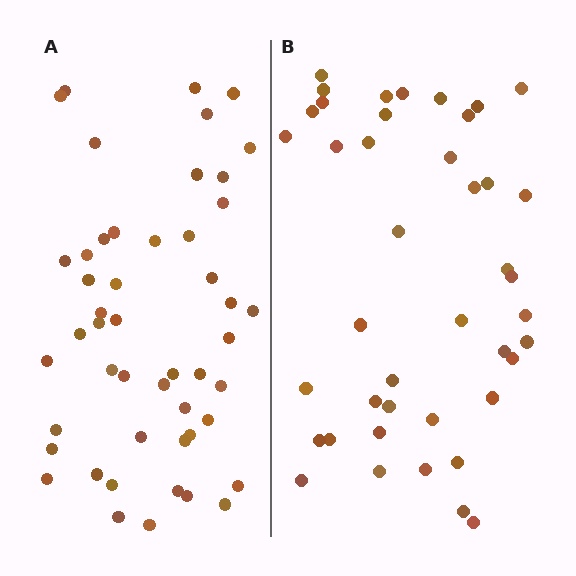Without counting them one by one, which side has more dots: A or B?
Region A (the left region) has more dots.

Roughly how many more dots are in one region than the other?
Region A has roughly 8 or so more dots than region B.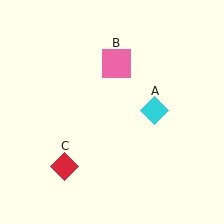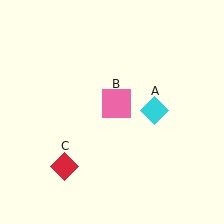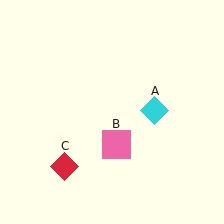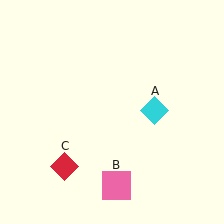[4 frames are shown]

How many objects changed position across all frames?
1 object changed position: pink square (object B).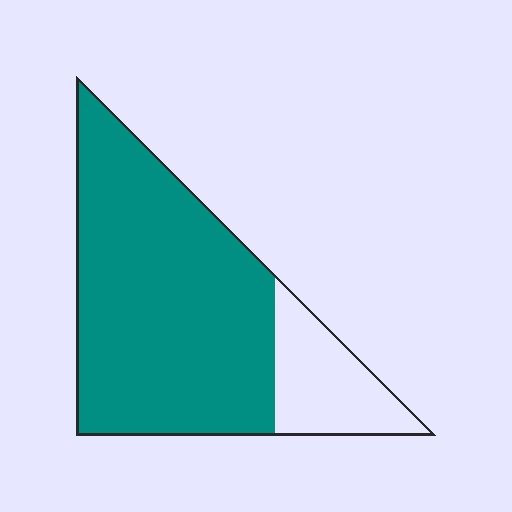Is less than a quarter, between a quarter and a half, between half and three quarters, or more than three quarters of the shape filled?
More than three quarters.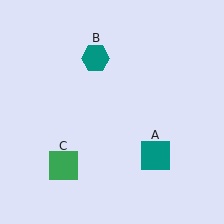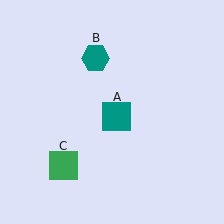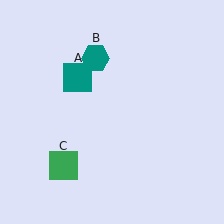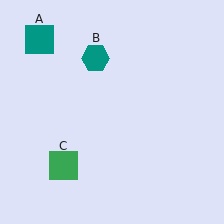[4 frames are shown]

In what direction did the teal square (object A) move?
The teal square (object A) moved up and to the left.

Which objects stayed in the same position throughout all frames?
Teal hexagon (object B) and green square (object C) remained stationary.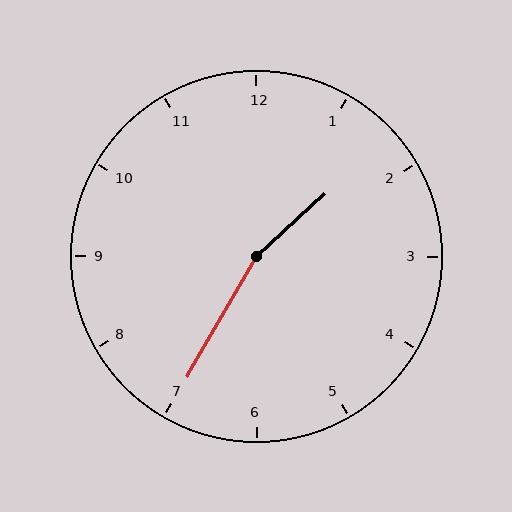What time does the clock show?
1:35.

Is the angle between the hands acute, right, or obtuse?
It is obtuse.